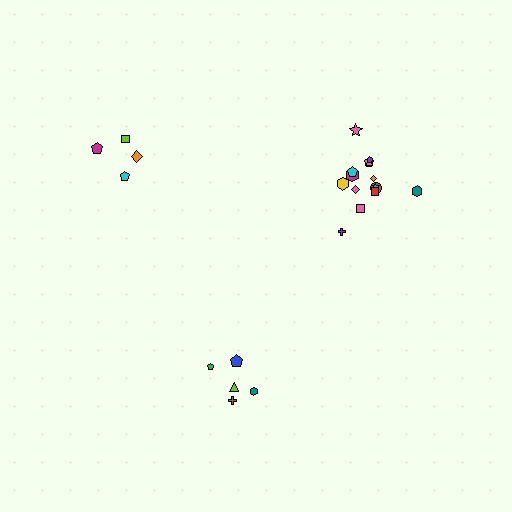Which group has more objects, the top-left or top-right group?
The top-right group.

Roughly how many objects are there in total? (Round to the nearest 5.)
Roughly 25 objects in total.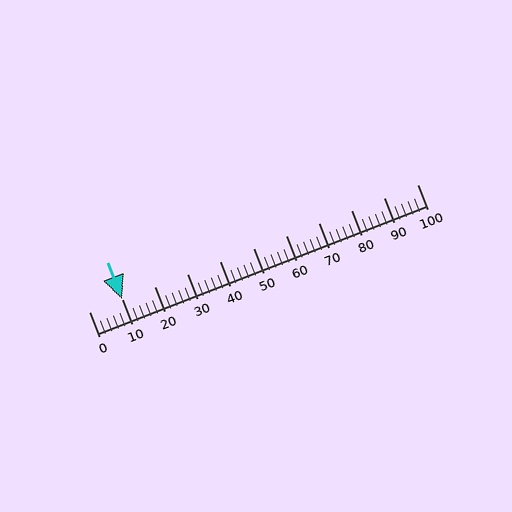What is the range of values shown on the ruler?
The ruler shows values from 0 to 100.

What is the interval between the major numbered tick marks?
The major tick marks are spaced 10 units apart.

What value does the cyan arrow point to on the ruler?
The cyan arrow points to approximately 10.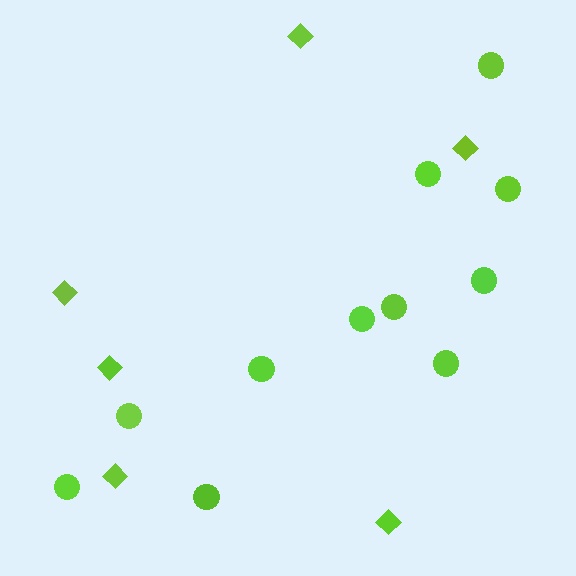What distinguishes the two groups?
There are 2 groups: one group of diamonds (6) and one group of circles (11).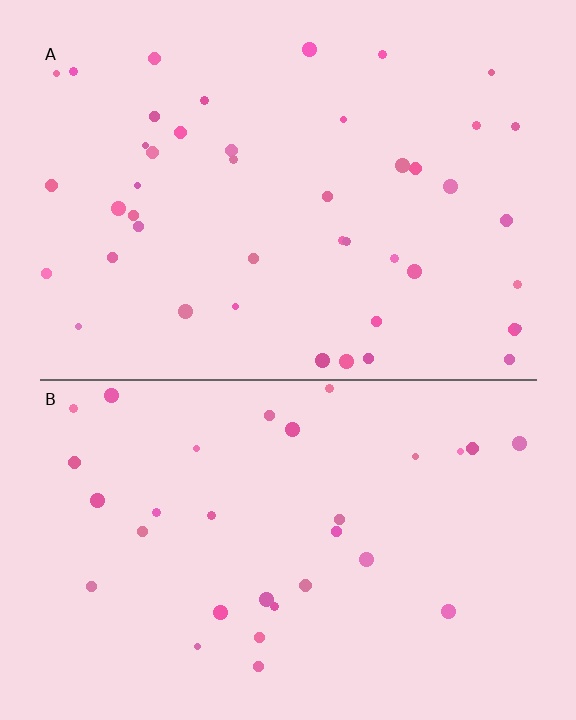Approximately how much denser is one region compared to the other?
Approximately 1.4× — region A over region B.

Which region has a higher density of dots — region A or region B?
A (the top).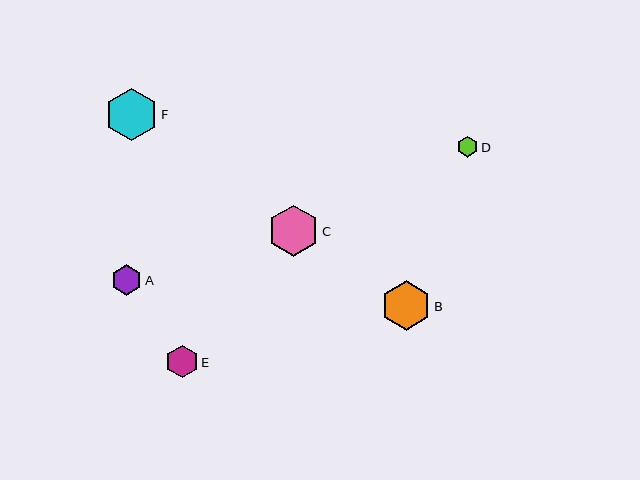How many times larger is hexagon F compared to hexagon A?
Hexagon F is approximately 1.7 times the size of hexagon A.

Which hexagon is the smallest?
Hexagon D is the smallest with a size of approximately 21 pixels.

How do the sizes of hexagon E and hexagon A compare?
Hexagon E and hexagon A are approximately the same size.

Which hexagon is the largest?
Hexagon F is the largest with a size of approximately 52 pixels.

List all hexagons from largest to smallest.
From largest to smallest: F, C, B, E, A, D.